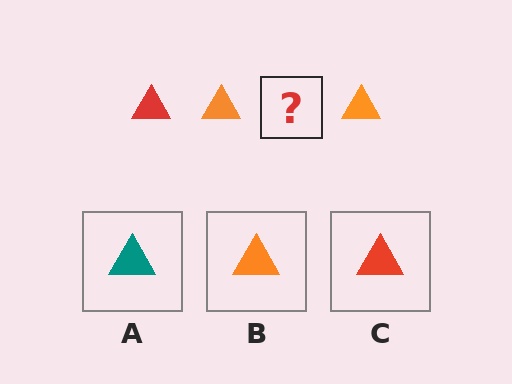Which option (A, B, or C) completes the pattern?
C.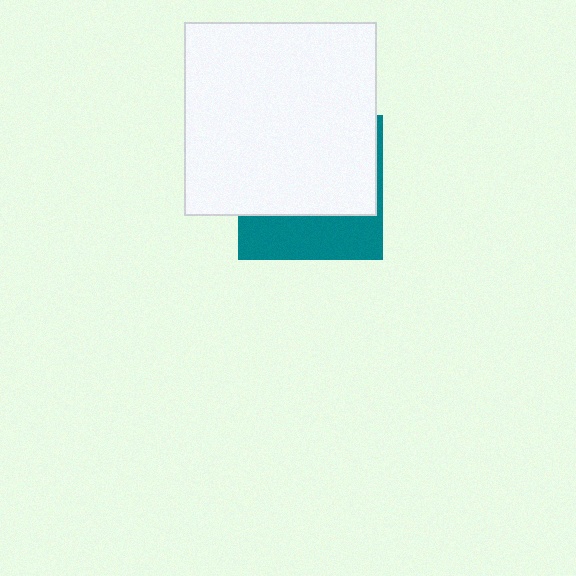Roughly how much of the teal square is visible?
A small part of it is visible (roughly 33%).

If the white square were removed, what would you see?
You would see the complete teal square.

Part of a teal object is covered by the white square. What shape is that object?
It is a square.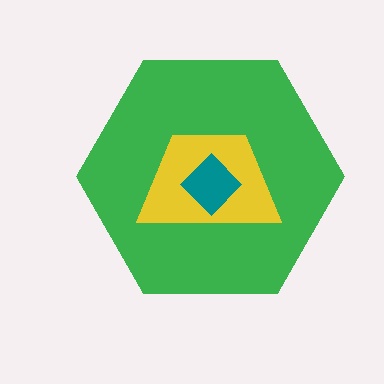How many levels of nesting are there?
3.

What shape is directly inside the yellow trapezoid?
The teal diamond.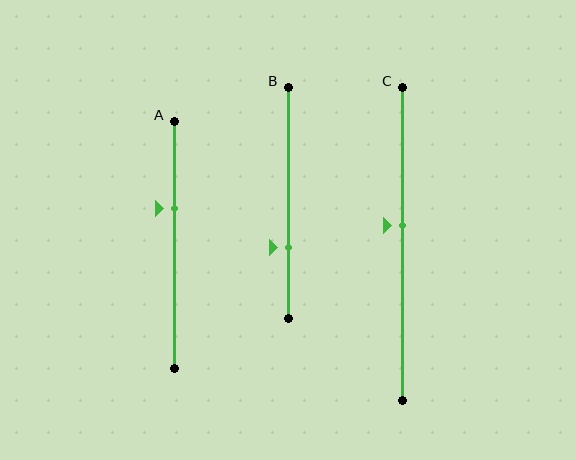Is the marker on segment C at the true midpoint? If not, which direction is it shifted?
No, the marker on segment C is shifted upward by about 6% of the segment length.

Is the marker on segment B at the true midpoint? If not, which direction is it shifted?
No, the marker on segment B is shifted downward by about 19% of the segment length.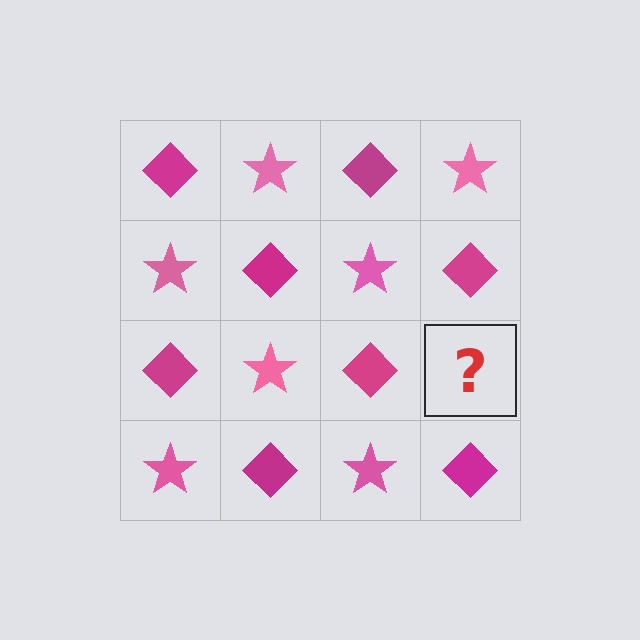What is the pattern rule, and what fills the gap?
The rule is that it alternates magenta diamond and pink star in a checkerboard pattern. The gap should be filled with a pink star.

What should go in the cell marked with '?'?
The missing cell should contain a pink star.